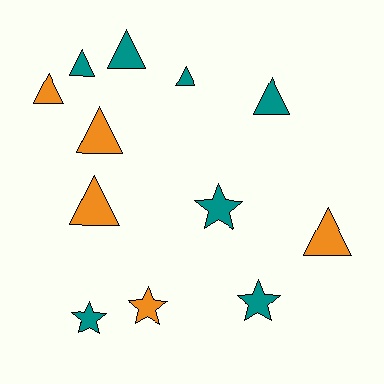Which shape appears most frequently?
Triangle, with 8 objects.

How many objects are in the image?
There are 12 objects.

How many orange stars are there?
There is 1 orange star.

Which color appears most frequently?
Teal, with 7 objects.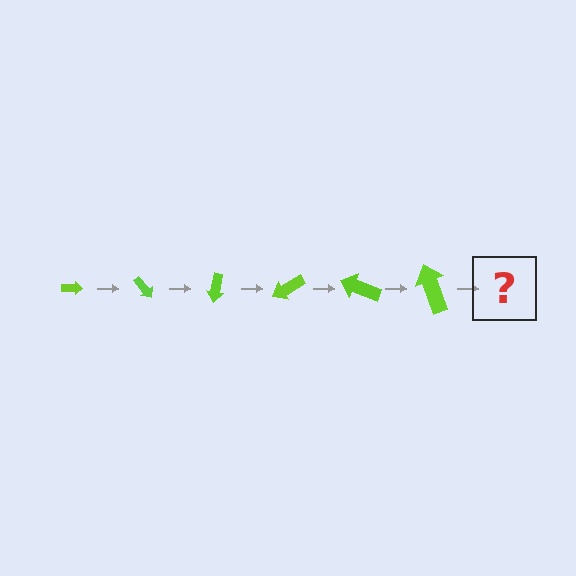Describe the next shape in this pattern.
It should be an arrow, larger than the previous one and rotated 300 degrees from the start.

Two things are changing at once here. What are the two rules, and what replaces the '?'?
The two rules are that the arrow grows larger each step and it rotates 50 degrees each step. The '?' should be an arrow, larger than the previous one and rotated 300 degrees from the start.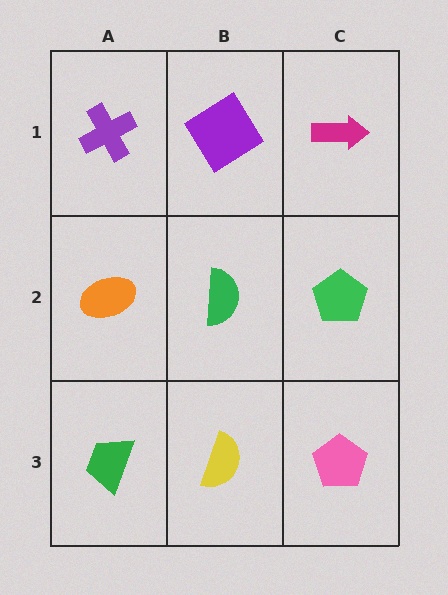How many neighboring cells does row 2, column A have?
3.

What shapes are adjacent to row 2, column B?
A purple diamond (row 1, column B), a yellow semicircle (row 3, column B), an orange ellipse (row 2, column A), a green pentagon (row 2, column C).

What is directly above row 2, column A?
A purple cross.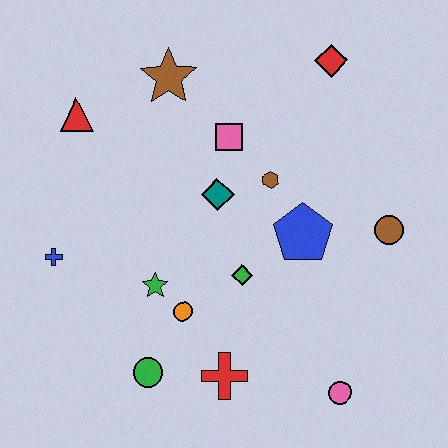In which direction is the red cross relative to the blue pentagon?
The red cross is below the blue pentagon.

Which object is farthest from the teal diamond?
The pink circle is farthest from the teal diamond.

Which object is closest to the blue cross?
The green star is closest to the blue cross.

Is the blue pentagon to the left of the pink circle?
Yes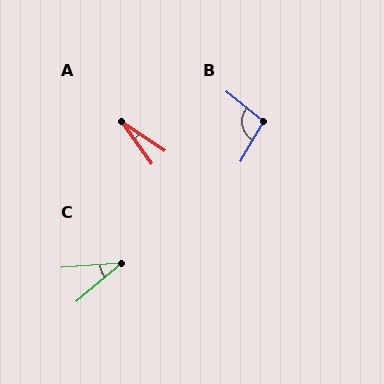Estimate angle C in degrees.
Approximately 36 degrees.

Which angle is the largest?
B, at approximately 100 degrees.